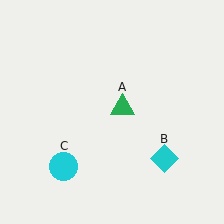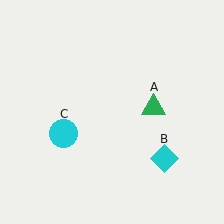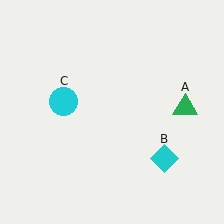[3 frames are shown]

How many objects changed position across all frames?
2 objects changed position: green triangle (object A), cyan circle (object C).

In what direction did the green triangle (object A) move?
The green triangle (object A) moved right.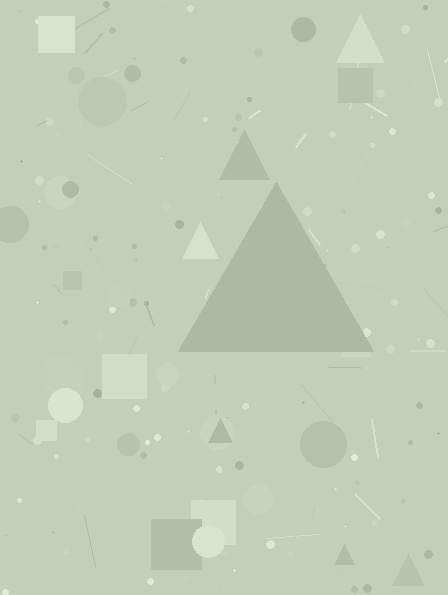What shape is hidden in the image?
A triangle is hidden in the image.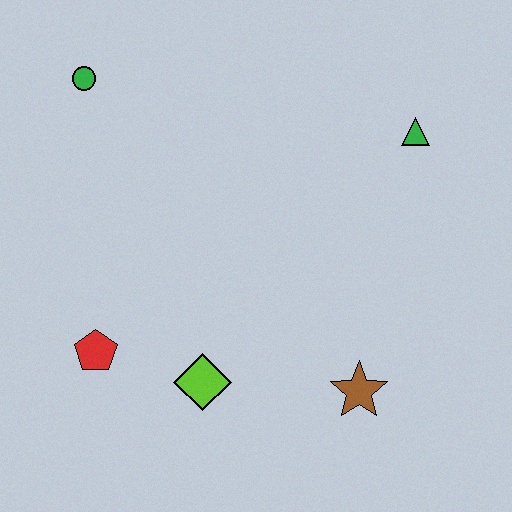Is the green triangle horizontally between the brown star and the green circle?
No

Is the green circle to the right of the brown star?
No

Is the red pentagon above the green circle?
No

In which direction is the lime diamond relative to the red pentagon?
The lime diamond is to the right of the red pentagon.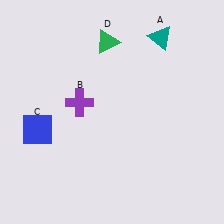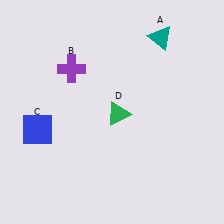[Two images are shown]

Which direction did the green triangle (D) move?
The green triangle (D) moved down.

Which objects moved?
The objects that moved are: the purple cross (B), the green triangle (D).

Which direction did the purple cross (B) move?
The purple cross (B) moved up.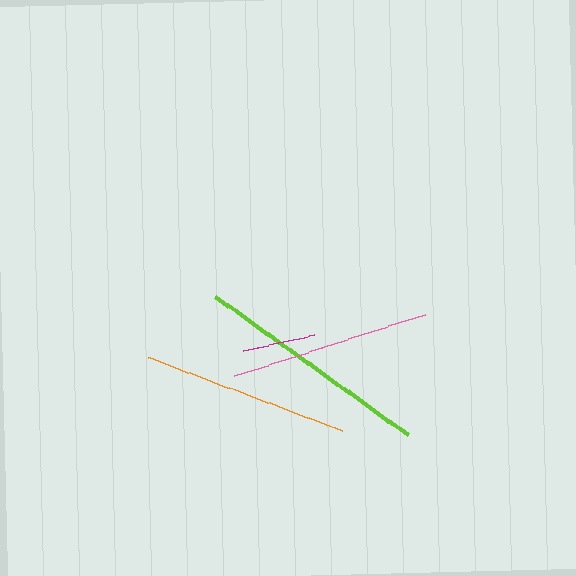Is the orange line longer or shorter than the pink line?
The orange line is longer than the pink line.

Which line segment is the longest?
The lime line is the longest at approximately 237 pixels.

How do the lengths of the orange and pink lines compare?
The orange and pink lines are approximately the same length.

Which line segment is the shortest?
The magenta line is the shortest at approximately 73 pixels.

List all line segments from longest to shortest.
From longest to shortest: lime, orange, pink, magenta.